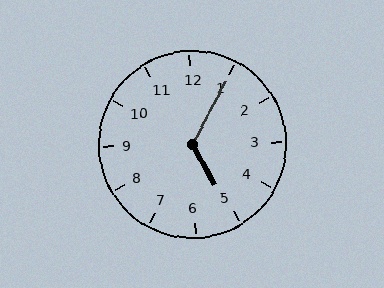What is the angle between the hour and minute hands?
Approximately 122 degrees.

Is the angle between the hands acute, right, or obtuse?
It is obtuse.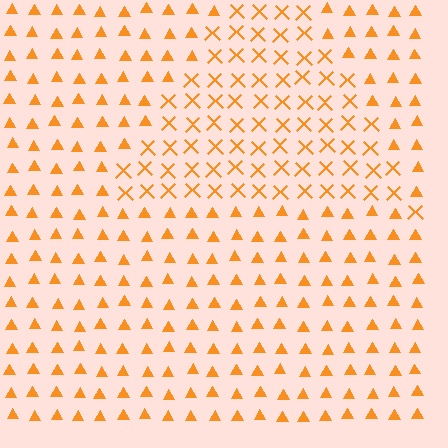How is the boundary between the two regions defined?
The boundary is defined by a change in element shape: X marks inside vs. triangles outside. All elements share the same color and spacing.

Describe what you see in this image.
The image is filled with small orange elements arranged in a uniform grid. A triangle-shaped region contains X marks, while the surrounding area contains triangles. The boundary is defined purely by the change in element shape.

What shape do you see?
I see a triangle.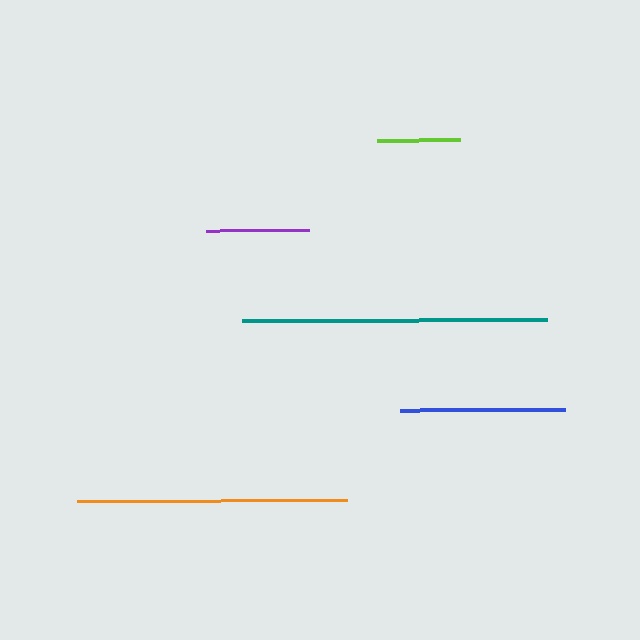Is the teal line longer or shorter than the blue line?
The teal line is longer than the blue line.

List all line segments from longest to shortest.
From longest to shortest: teal, orange, blue, purple, lime.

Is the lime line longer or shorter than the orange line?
The orange line is longer than the lime line.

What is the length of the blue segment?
The blue segment is approximately 165 pixels long.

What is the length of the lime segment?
The lime segment is approximately 83 pixels long.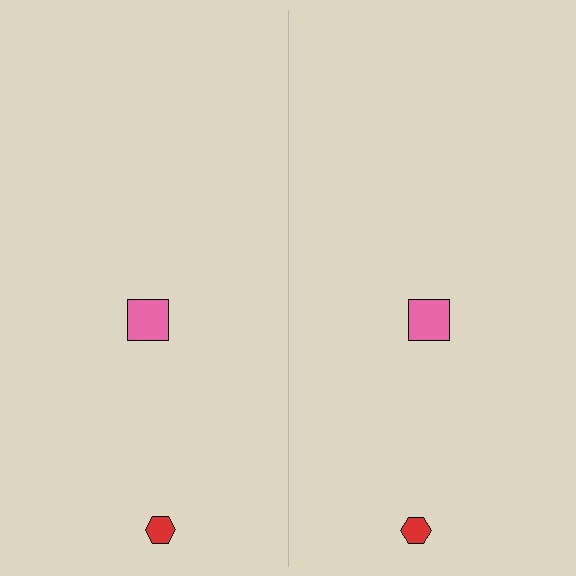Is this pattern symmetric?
Yes, this pattern has bilateral (reflection) symmetry.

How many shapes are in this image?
There are 4 shapes in this image.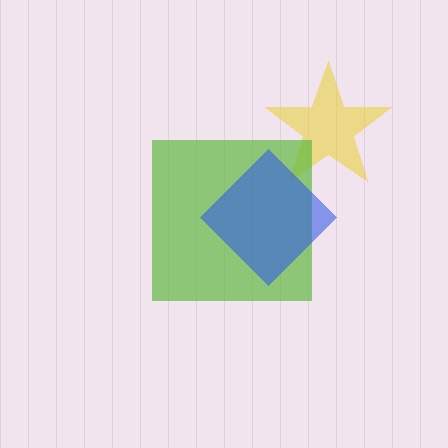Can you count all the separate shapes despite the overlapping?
Yes, there are 3 separate shapes.